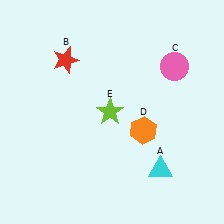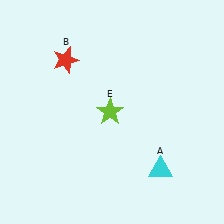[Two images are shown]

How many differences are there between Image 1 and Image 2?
There are 2 differences between the two images.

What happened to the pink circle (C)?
The pink circle (C) was removed in Image 2. It was in the top-right area of Image 1.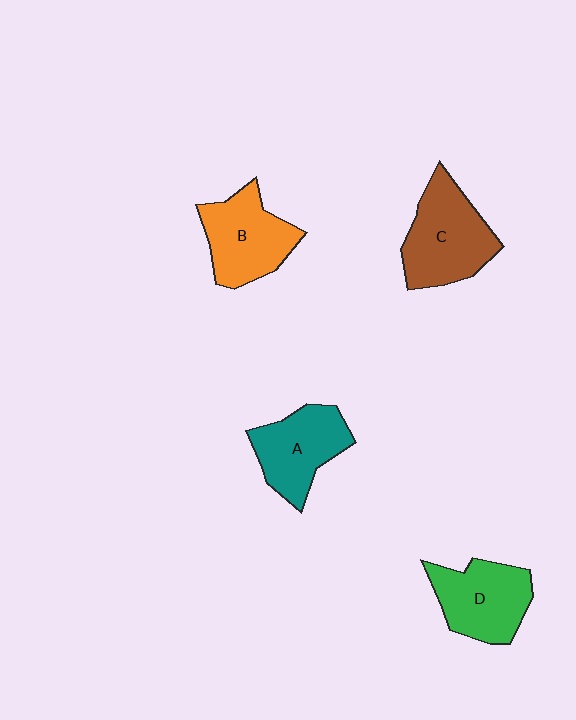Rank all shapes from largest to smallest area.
From largest to smallest: C (brown), B (orange), D (green), A (teal).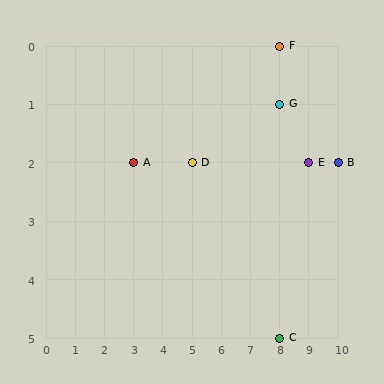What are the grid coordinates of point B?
Point B is at grid coordinates (10, 2).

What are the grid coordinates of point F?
Point F is at grid coordinates (8, 0).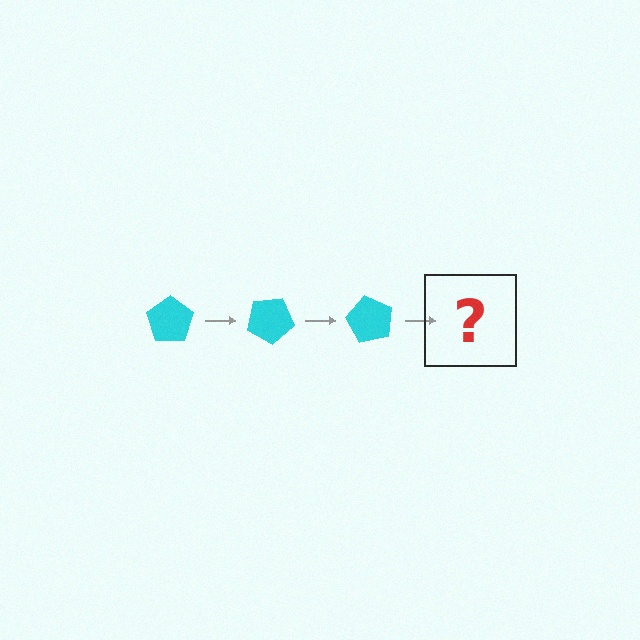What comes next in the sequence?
The next element should be a cyan pentagon rotated 90 degrees.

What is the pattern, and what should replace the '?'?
The pattern is that the pentagon rotates 30 degrees each step. The '?' should be a cyan pentagon rotated 90 degrees.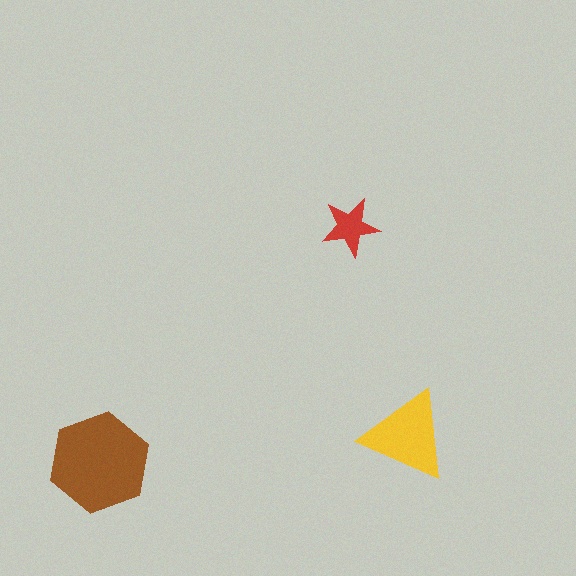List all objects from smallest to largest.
The red star, the yellow triangle, the brown hexagon.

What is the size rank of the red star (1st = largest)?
3rd.